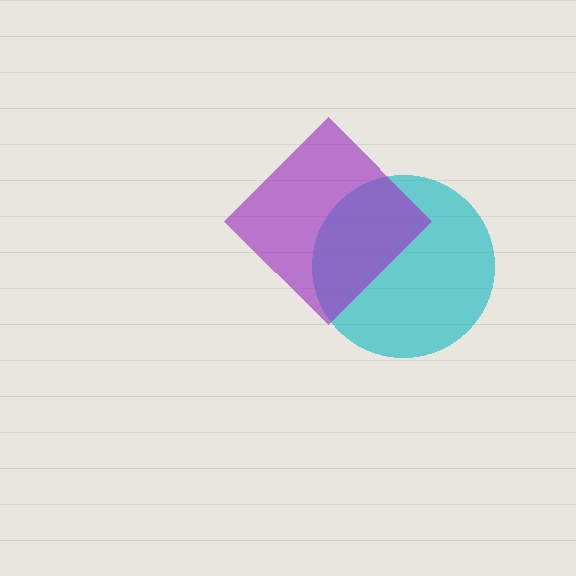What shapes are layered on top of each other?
The layered shapes are: a cyan circle, a purple diamond.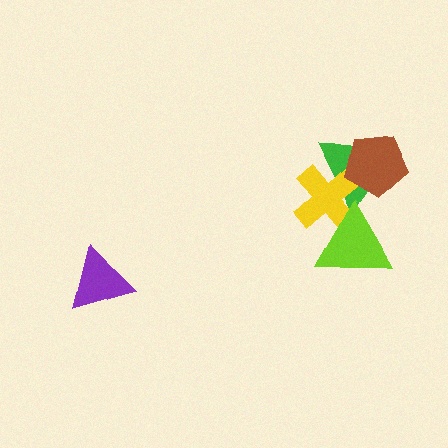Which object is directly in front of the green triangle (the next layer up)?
The yellow cross is directly in front of the green triangle.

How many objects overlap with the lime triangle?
2 objects overlap with the lime triangle.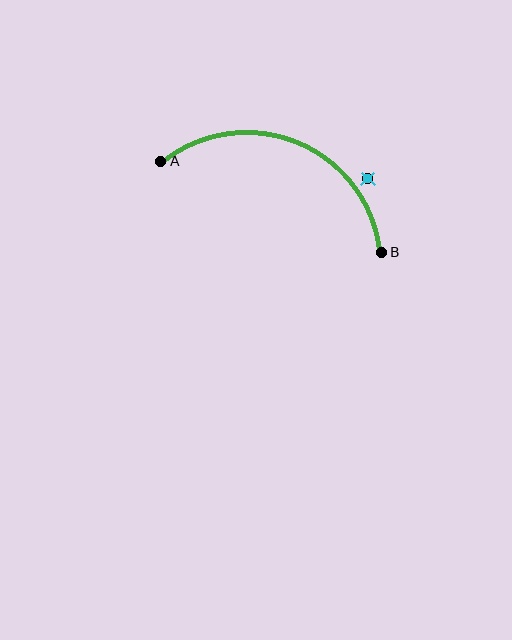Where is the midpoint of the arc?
The arc midpoint is the point on the curve farthest from the straight line joining A and B. It sits above that line.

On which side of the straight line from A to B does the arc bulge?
The arc bulges above the straight line connecting A and B.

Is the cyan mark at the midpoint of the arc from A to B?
No — the cyan mark does not lie on the arc at all. It sits slightly outside the curve.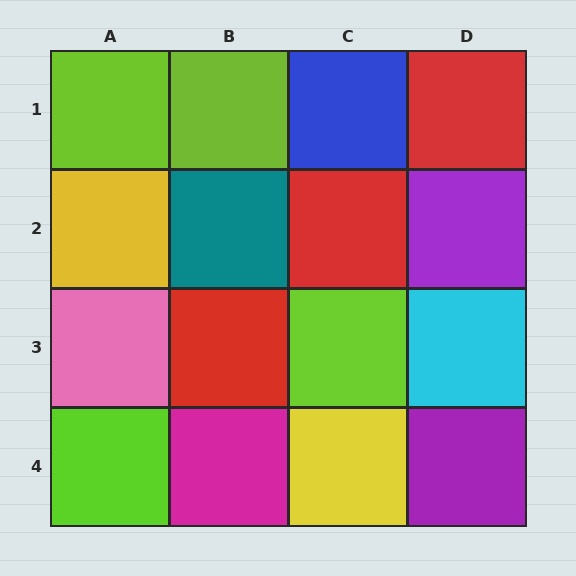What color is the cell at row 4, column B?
Magenta.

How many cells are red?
3 cells are red.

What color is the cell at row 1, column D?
Red.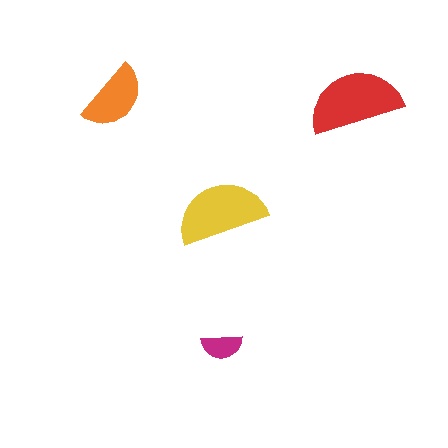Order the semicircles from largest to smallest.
the red one, the yellow one, the orange one, the magenta one.